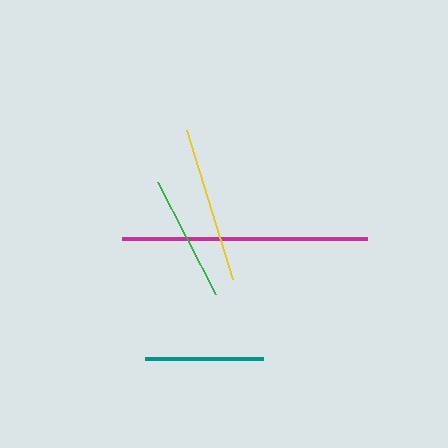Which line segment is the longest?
The magenta line is the longest at approximately 246 pixels.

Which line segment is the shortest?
The teal line is the shortest at approximately 119 pixels.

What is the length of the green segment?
The green segment is approximately 126 pixels long.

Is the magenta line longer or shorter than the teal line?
The magenta line is longer than the teal line.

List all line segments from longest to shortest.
From longest to shortest: magenta, yellow, green, teal.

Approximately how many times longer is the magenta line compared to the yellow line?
The magenta line is approximately 1.6 times the length of the yellow line.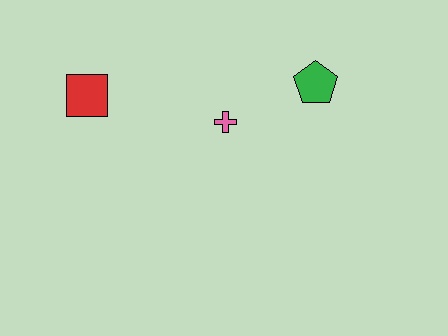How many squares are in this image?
There is 1 square.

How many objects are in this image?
There are 3 objects.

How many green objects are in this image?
There is 1 green object.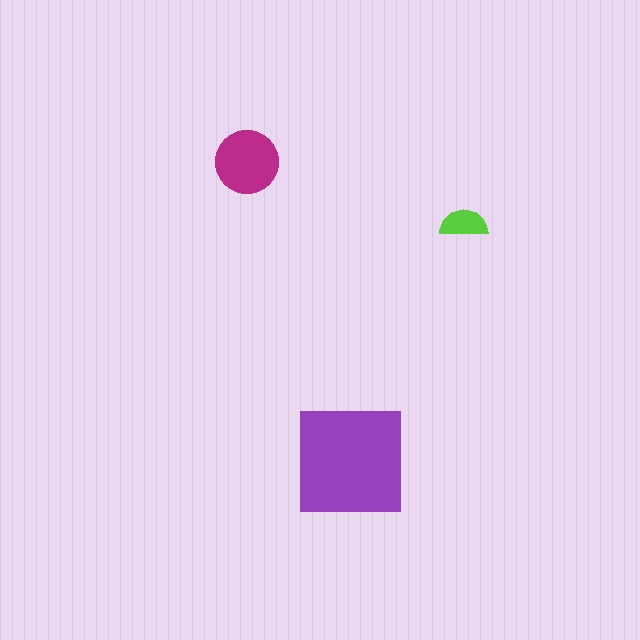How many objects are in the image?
There are 3 objects in the image.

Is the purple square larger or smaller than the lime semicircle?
Larger.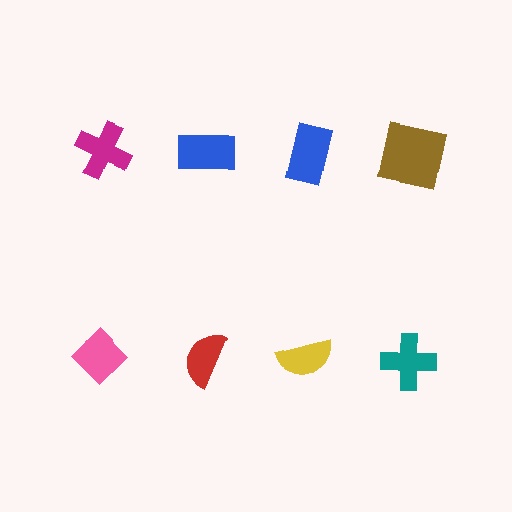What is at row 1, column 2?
A blue rectangle.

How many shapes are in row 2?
4 shapes.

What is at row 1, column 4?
A brown square.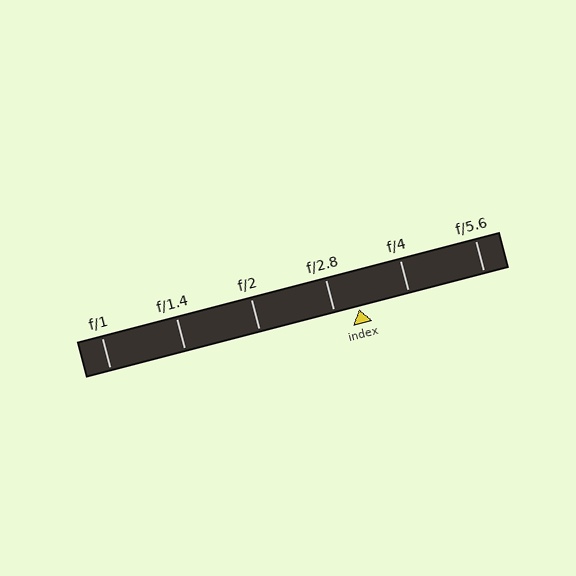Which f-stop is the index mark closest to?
The index mark is closest to f/2.8.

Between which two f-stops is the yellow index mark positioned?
The index mark is between f/2.8 and f/4.